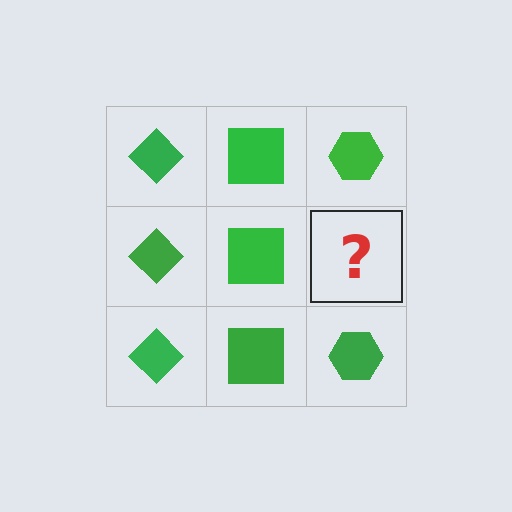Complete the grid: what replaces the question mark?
The question mark should be replaced with a green hexagon.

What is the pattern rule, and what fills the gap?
The rule is that each column has a consistent shape. The gap should be filled with a green hexagon.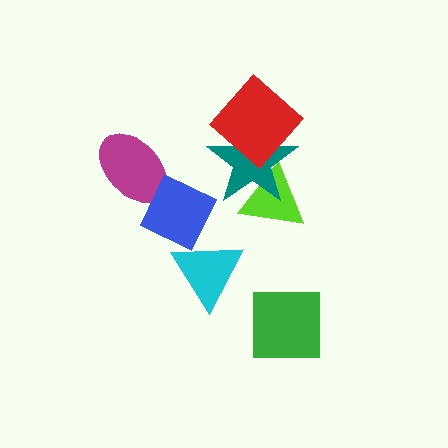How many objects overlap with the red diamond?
1 object overlaps with the red diamond.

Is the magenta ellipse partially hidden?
No, no other shape covers it.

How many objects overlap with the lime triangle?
1 object overlaps with the lime triangle.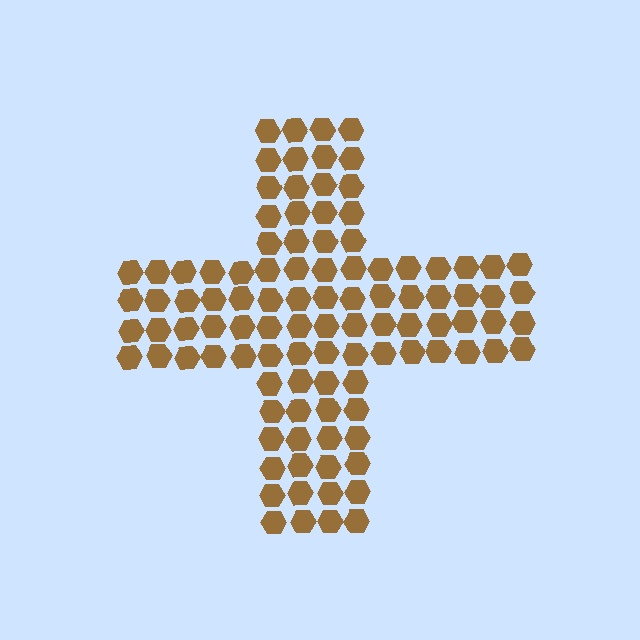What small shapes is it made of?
It is made of small hexagons.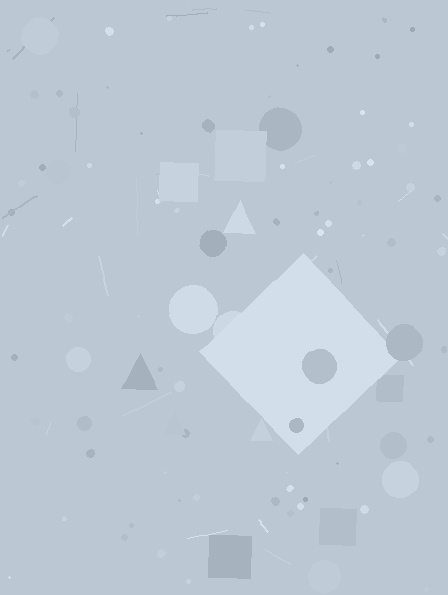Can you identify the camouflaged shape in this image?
The camouflaged shape is a diamond.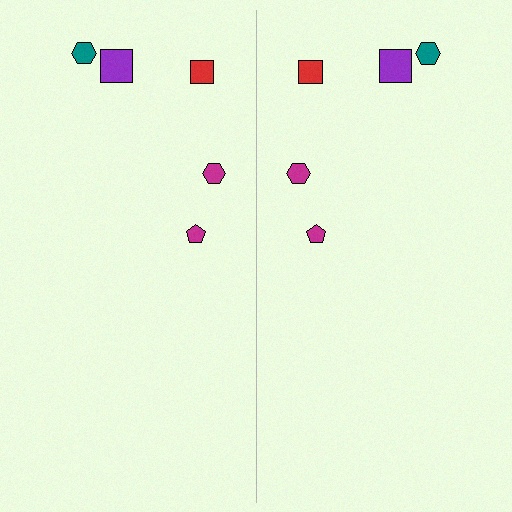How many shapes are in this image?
There are 10 shapes in this image.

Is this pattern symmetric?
Yes, this pattern has bilateral (reflection) symmetry.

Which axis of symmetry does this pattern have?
The pattern has a vertical axis of symmetry running through the center of the image.